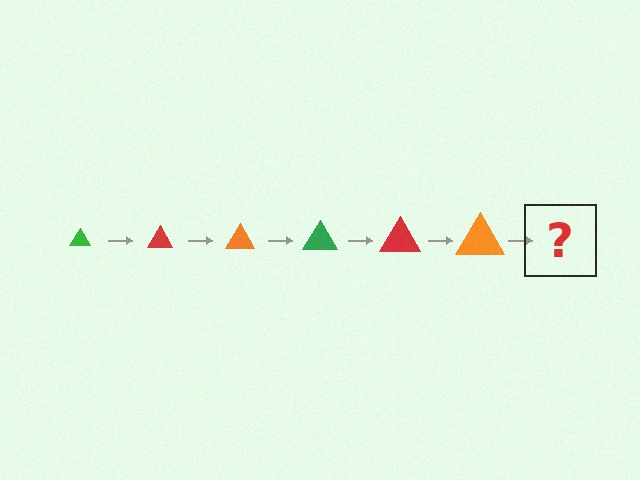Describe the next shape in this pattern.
It should be a green triangle, larger than the previous one.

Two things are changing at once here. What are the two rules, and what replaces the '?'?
The two rules are that the triangle grows larger each step and the color cycles through green, red, and orange. The '?' should be a green triangle, larger than the previous one.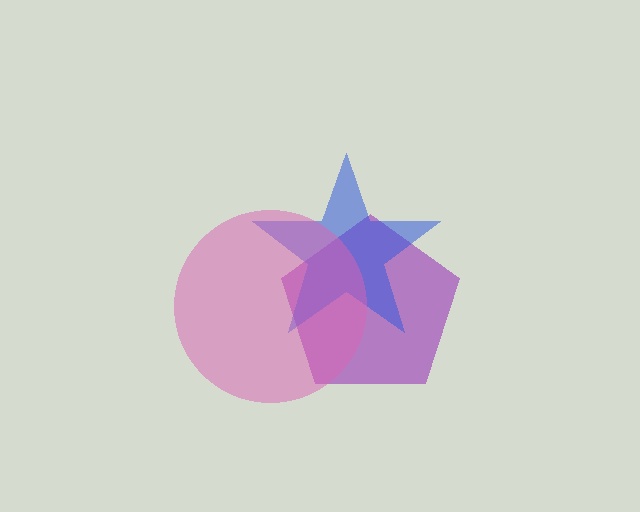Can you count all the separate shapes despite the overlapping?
Yes, there are 3 separate shapes.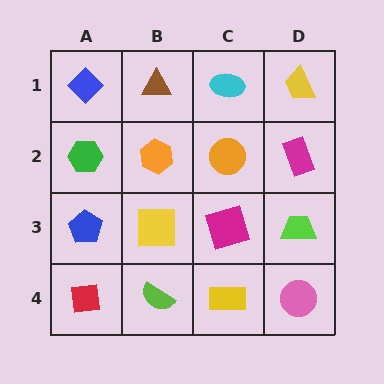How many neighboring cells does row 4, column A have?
2.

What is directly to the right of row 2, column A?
An orange hexagon.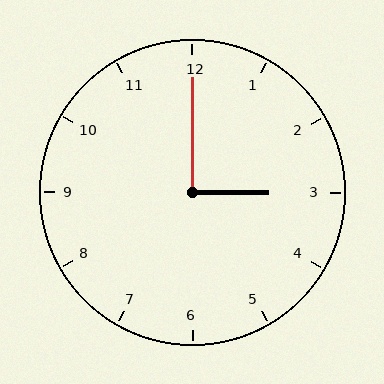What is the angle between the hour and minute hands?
Approximately 90 degrees.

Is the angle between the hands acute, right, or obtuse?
It is right.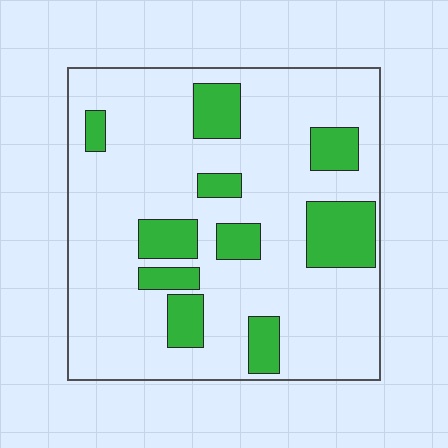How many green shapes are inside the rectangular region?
10.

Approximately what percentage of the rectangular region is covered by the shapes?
Approximately 20%.